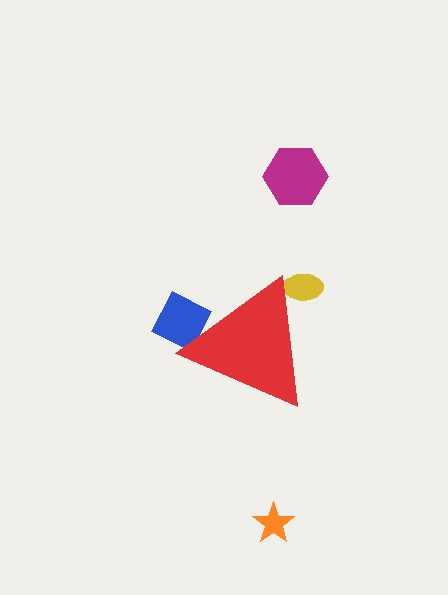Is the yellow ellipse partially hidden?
Yes, the yellow ellipse is partially hidden behind the red triangle.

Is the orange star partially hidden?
No, the orange star is fully visible.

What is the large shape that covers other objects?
A red triangle.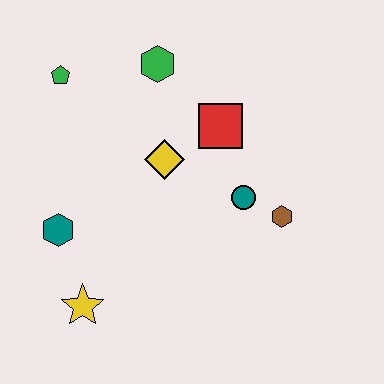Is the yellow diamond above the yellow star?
Yes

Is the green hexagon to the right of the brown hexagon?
No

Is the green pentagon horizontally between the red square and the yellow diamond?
No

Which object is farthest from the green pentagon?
The brown hexagon is farthest from the green pentagon.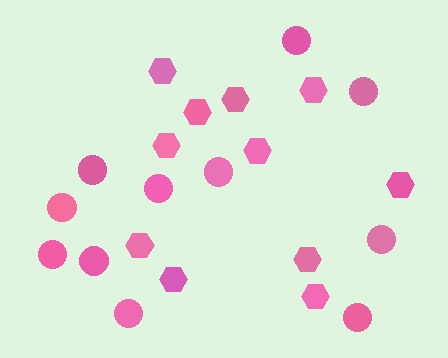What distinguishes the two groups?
There are 2 groups: one group of circles (11) and one group of hexagons (11).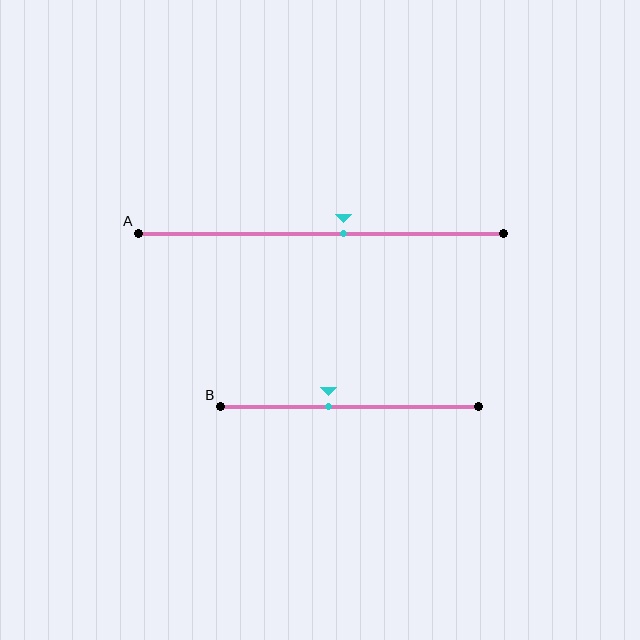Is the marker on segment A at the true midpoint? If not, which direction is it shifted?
No, the marker on segment A is shifted to the right by about 6% of the segment length.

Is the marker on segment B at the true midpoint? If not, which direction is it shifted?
No, the marker on segment B is shifted to the left by about 8% of the segment length.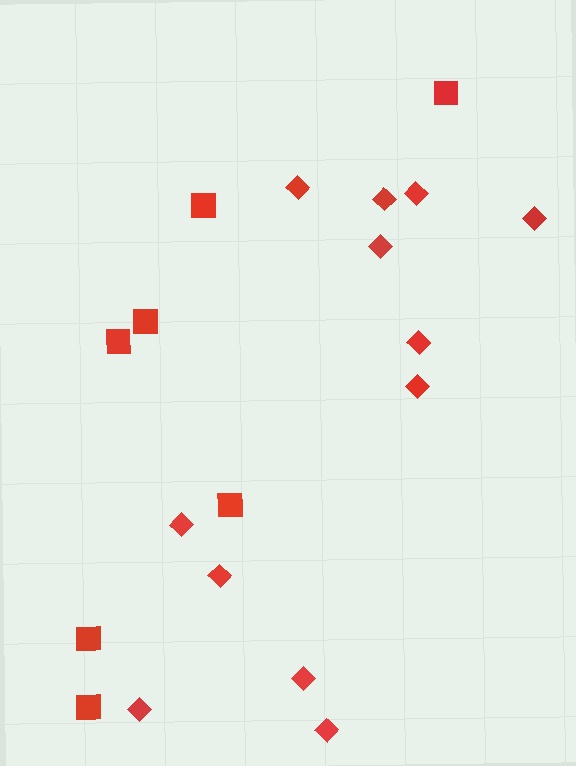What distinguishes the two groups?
There are 2 groups: one group of squares (7) and one group of diamonds (12).